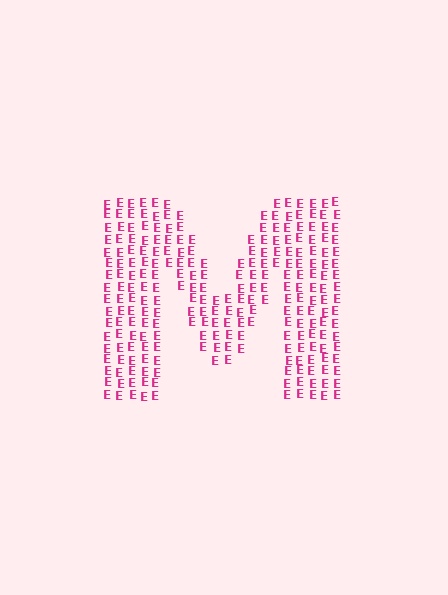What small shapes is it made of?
It is made of small letter E's.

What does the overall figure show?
The overall figure shows the letter M.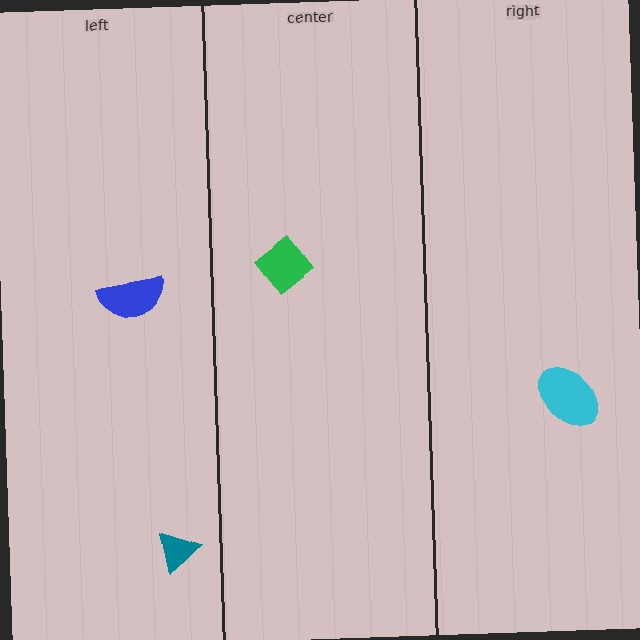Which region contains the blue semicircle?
The left region.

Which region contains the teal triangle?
The left region.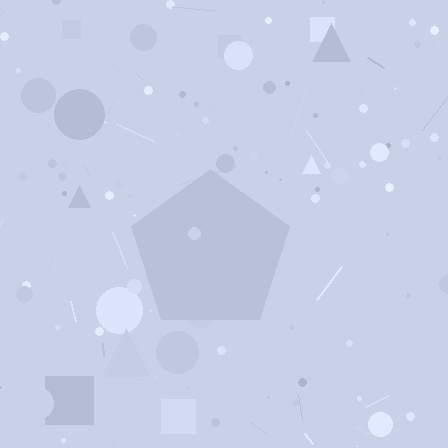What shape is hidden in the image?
A pentagon is hidden in the image.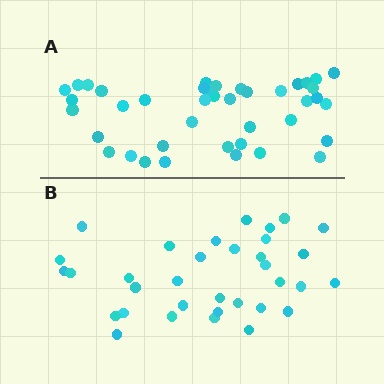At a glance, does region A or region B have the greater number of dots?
Region A (the top region) has more dots.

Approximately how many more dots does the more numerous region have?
Region A has roughly 8 or so more dots than region B.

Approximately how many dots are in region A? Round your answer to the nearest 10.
About 40 dots. (The exact count is 41, which rounds to 40.)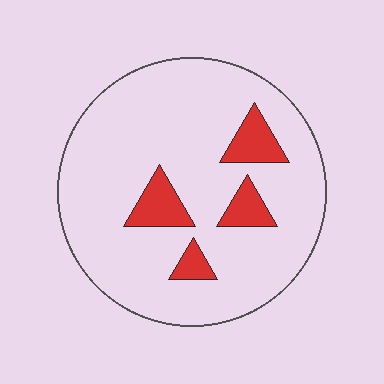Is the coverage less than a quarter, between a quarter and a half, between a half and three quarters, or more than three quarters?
Less than a quarter.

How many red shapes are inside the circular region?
4.